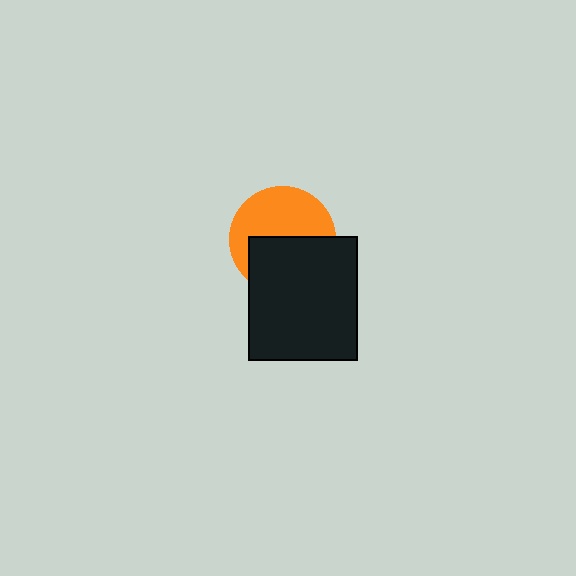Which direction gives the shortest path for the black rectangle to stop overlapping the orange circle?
Moving down gives the shortest separation.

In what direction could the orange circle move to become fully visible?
The orange circle could move up. That would shift it out from behind the black rectangle entirely.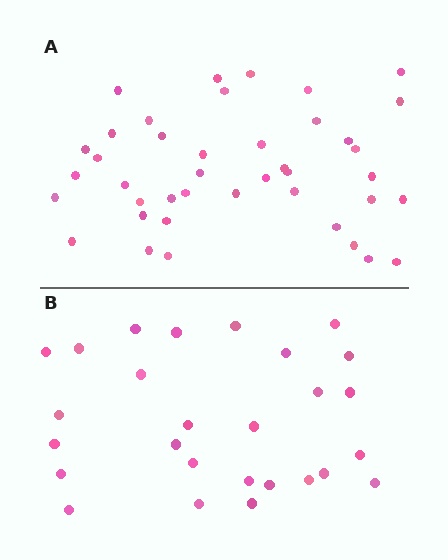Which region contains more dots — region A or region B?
Region A (the top region) has more dots.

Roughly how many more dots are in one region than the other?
Region A has approximately 15 more dots than region B.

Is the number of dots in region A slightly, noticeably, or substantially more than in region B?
Region A has substantially more. The ratio is roughly 1.5 to 1.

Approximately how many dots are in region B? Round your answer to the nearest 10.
About 30 dots. (The exact count is 27, which rounds to 30.)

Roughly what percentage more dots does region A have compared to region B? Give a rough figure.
About 50% more.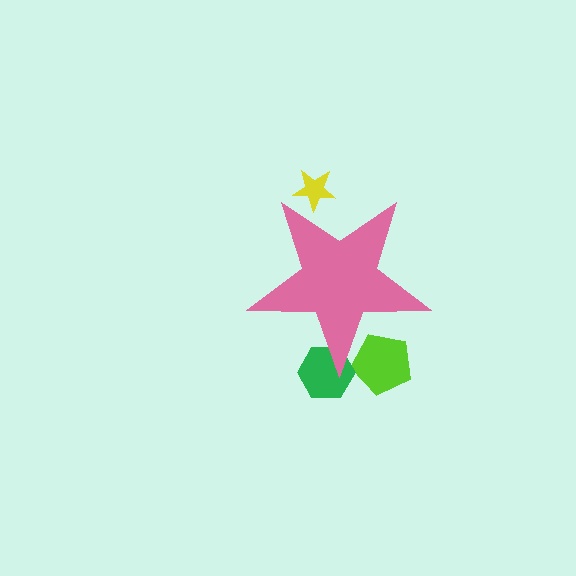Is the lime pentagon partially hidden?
Yes, the lime pentagon is partially hidden behind the pink star.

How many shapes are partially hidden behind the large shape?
3 shapes are partially hidden.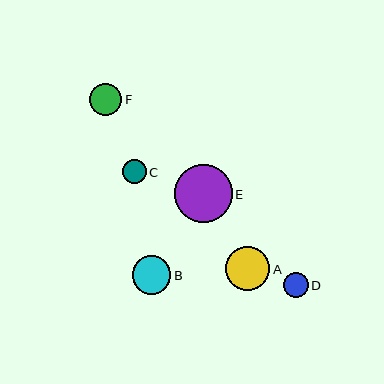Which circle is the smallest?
Circle C is the smallest with a size of approximately 24 pixels.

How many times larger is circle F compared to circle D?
Circle F is approximately 1.3 times the size of circle D.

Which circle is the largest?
Circle E is the largest with a size of approximately 58 pixels.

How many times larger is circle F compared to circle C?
Circle F is approximately 1.3 times the size of circle C.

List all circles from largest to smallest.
From largest to smallest: E, A, B, F, D, C.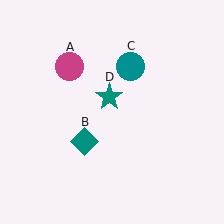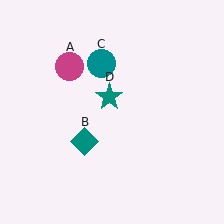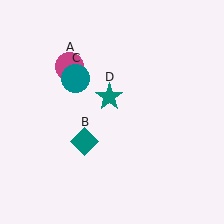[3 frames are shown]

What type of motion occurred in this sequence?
The teal circle (object C) rotated counterclockwise around the center of the scene.